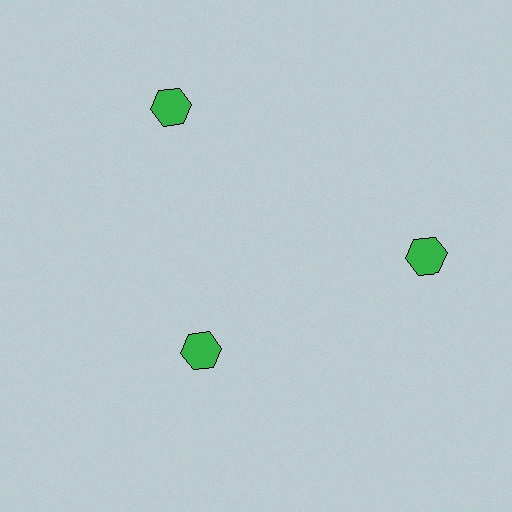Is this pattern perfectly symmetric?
No. The 3 green hexagons are arranged in a ring, but one element near the 7 o'clock position is pulled inward toward the center, breaking the 3-fold rotational symmetry.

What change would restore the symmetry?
The symmetry would be restored by moving it outward, back onto the ring so that all 3 hexagons sit at equal angles and equal distance from the center.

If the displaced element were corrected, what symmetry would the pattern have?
It would have 3-fold rotational symmetry — the pattern would map onto itself every 120 degrees.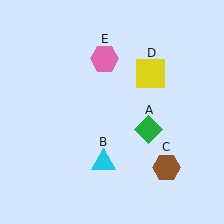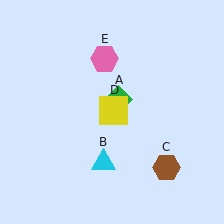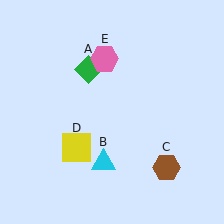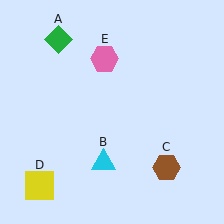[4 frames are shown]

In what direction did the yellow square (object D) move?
The yellow square (object D) moved down and to the left.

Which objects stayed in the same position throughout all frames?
Cyan triangle (object B) and brown hexagon (object C) and pink hexagon (object E) remained stationary.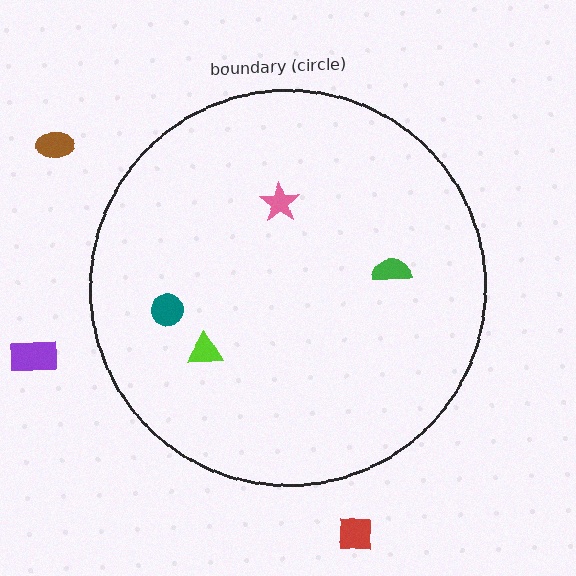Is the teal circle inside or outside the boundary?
Inside.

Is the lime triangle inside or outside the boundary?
Inside.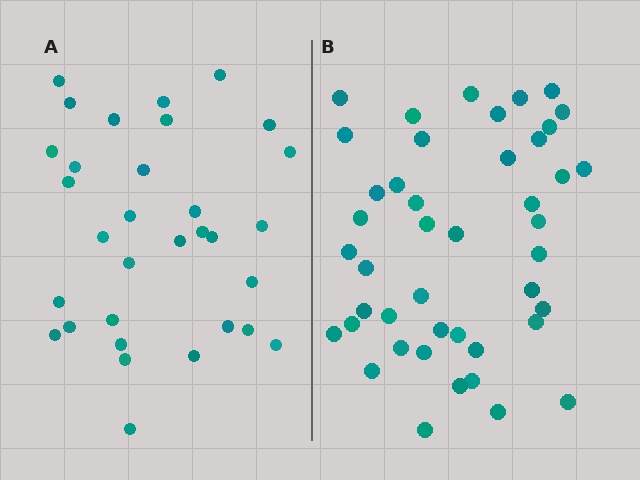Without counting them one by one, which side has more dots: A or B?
Region B (the right region) has more dots.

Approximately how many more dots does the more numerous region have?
Region B has roughly 12 or so more dots than region A.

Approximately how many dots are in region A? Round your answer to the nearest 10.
About 30 dots. (The exact count is 32, which rounds to 30.)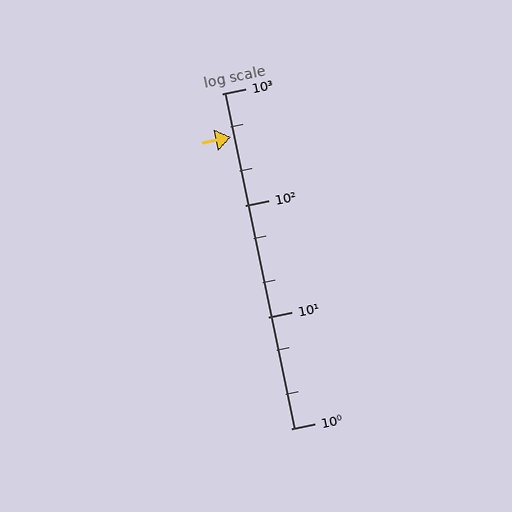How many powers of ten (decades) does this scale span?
The scale spans 3 decades, from 1 to 1000.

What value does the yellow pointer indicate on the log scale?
The pointer indicates approximately 410.